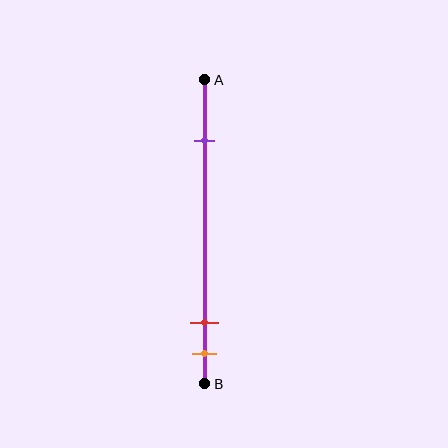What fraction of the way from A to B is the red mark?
The red mark is approximately 80% (0.8) of the way from A to B.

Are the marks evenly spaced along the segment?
No, the marks are not evenly spaced.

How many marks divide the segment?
There are 3 marks dividing the segment.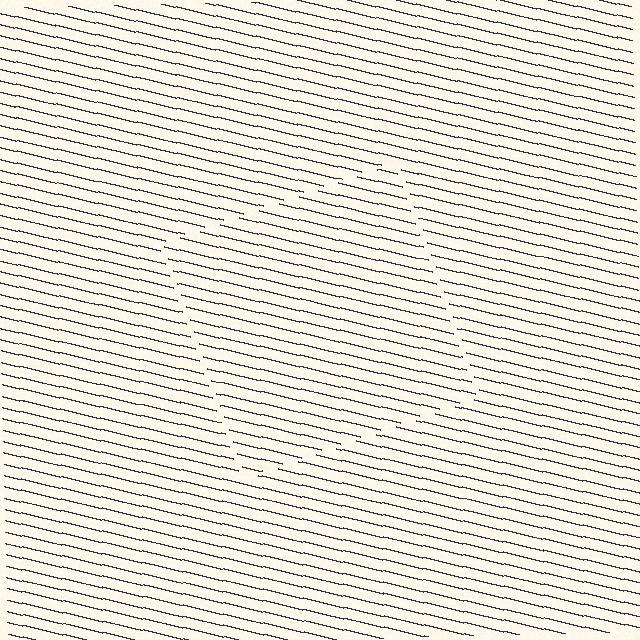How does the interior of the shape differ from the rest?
The interior of the shape contains the same grating, shifted by half a period — the contour is defined by the phase discontinuity where line-ends from the inner and outer gratings abut.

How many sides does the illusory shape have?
4 sides — the line-ends trace a square.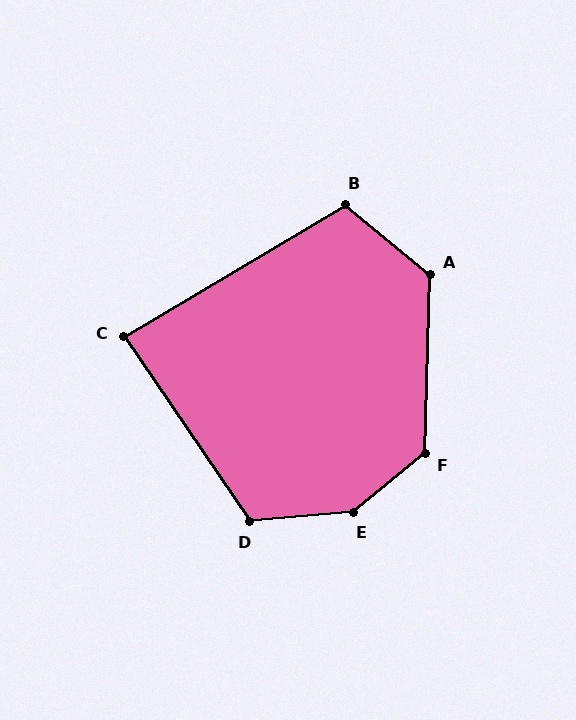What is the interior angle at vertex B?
Approximately 110 degrees (obtuse).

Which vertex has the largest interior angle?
E, at approximately 145 degrees.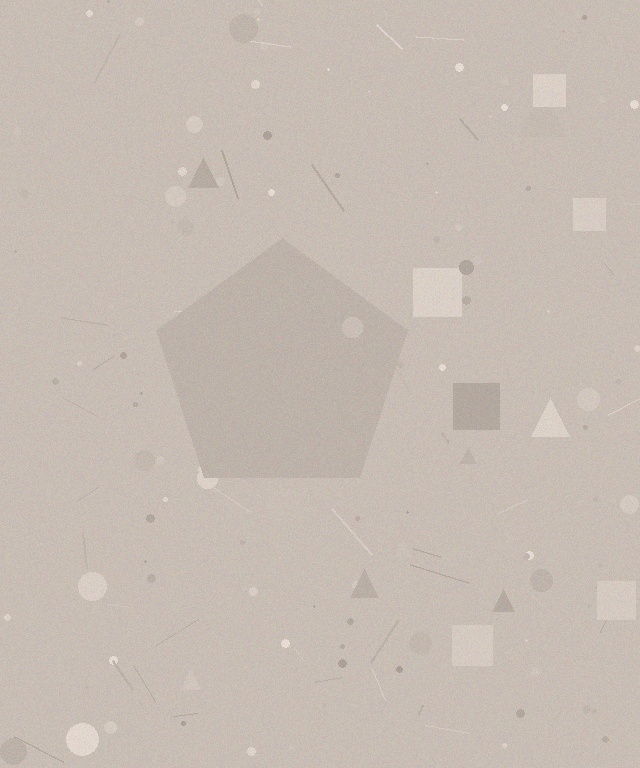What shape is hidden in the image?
A pentagon is hidden in the image.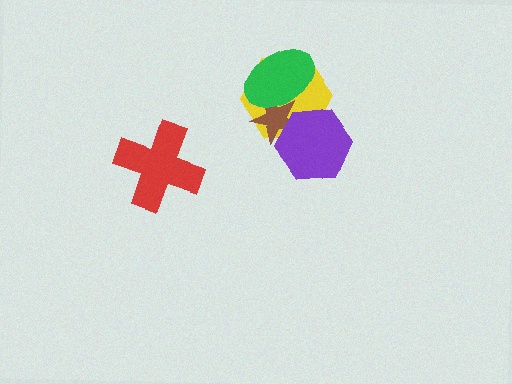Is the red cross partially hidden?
No, no other shape covers it.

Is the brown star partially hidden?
Yes, it is partially covered by another shape.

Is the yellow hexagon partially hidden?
Yes, it is partially covered by another shape.